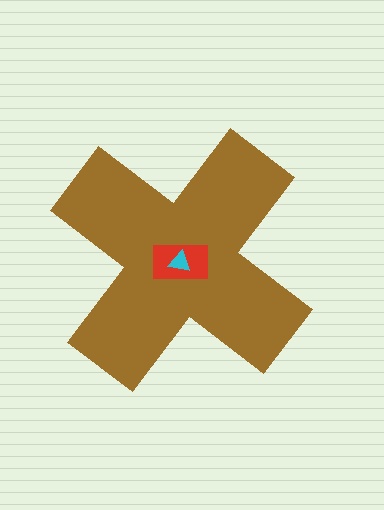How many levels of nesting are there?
3.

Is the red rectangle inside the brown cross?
Yes.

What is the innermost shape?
The cyan triangle.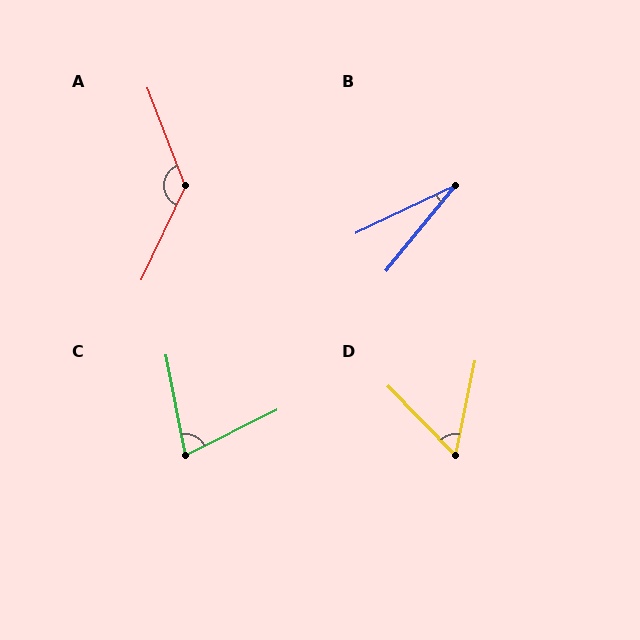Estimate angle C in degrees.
Approximately 75 degrees.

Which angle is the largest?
A, at approximately 134 degrees.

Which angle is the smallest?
B, at approximately 25 degrees.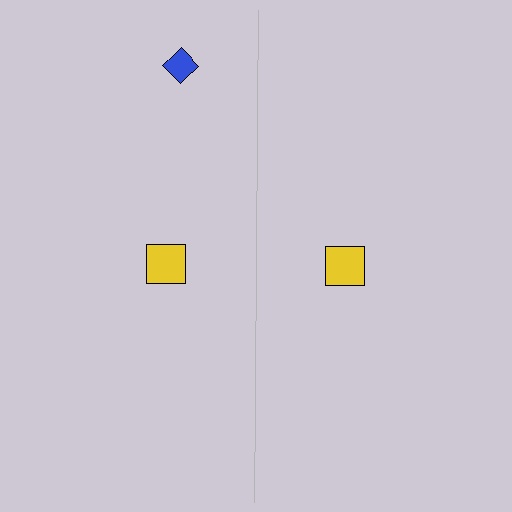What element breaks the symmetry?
A blue diamond is missing from the right side.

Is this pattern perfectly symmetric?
No, the pattern is not perfectly symmetric. A blue diamond is missing from the right side.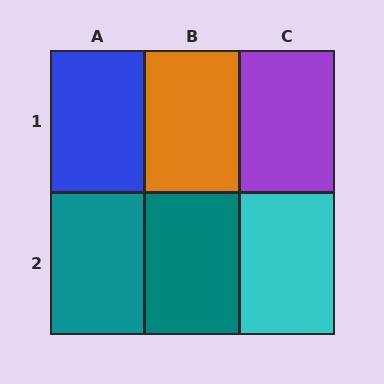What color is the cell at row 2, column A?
Teal.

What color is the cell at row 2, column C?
Cyan.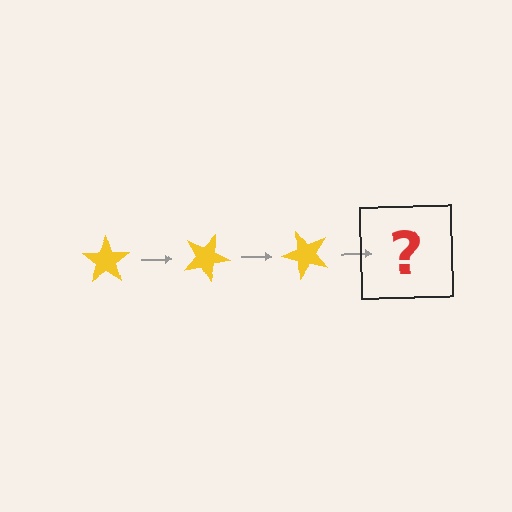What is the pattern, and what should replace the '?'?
The pattern is that the star rotates 25 degrees each step. The '?' should be a yellow star rotated 75 degrees.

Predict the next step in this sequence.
The next step is a yellow star rotated 75 degrees.